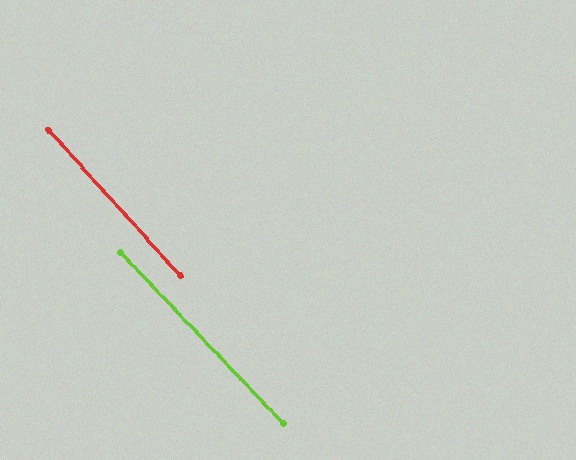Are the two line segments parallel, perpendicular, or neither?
Parallel — their directions differ by only 1.7°.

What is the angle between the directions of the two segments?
Approximately 2 degrees.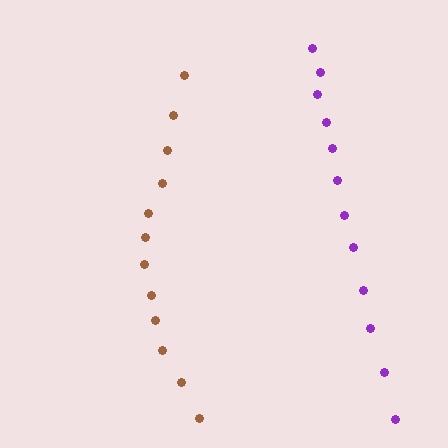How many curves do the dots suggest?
There are 2 distinct paths.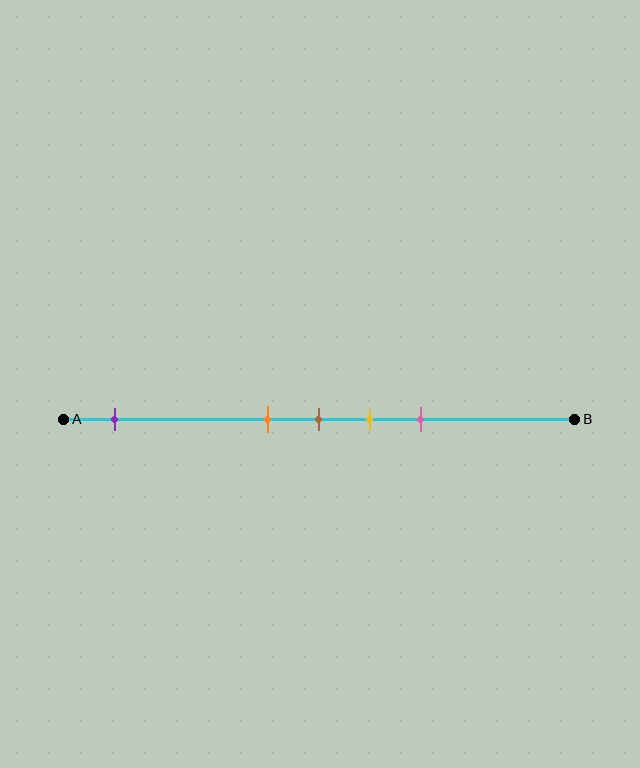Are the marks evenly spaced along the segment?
No, the marks are not evenly spaced.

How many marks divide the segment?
There are 5 marks dividing the segment.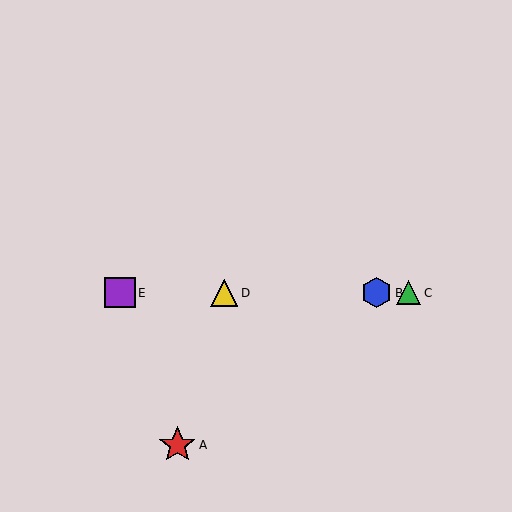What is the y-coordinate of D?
Object D is at y≈293.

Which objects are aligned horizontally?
Objects B, C, D, E are aligned horizontally.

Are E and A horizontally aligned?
No, E is at y≈293 and A is at y≈445.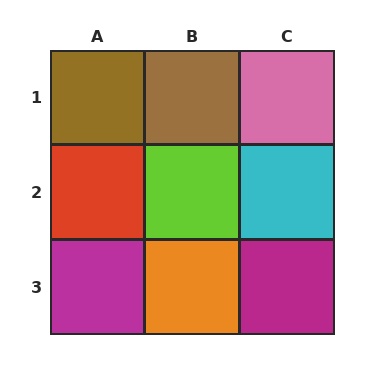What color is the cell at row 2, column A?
Red.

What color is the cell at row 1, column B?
Brown.